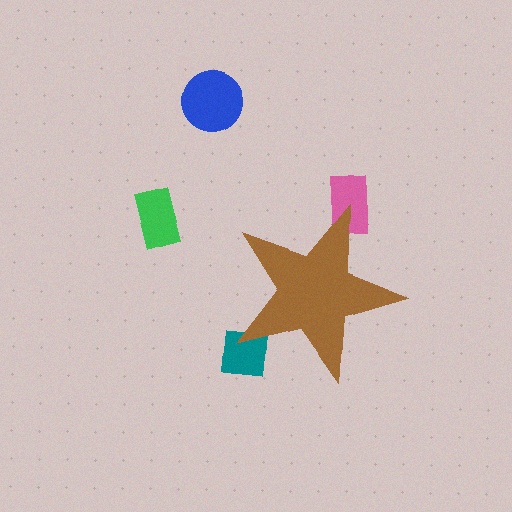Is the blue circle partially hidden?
No, the blue circle is fully visible.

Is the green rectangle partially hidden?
No, the green rectangle is fully visible.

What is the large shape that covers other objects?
A brown star.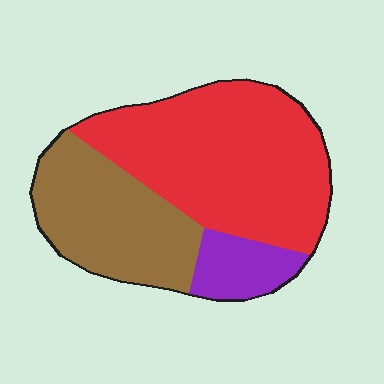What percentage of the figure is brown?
Brown takes up about one third (1/3) of the figure.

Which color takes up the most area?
Red, at roughly 55%.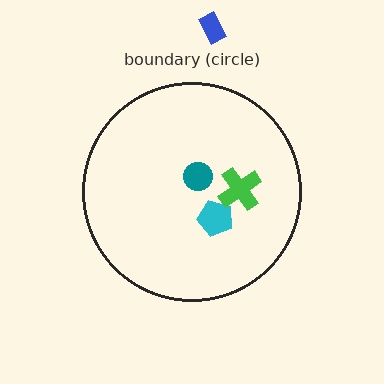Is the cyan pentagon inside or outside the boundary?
Inside.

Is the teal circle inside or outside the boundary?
Inside.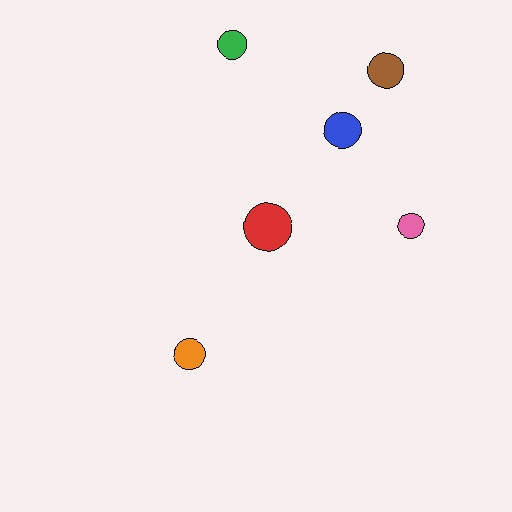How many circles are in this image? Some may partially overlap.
There are 6 circles.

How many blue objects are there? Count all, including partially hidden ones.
There is 1 blue object.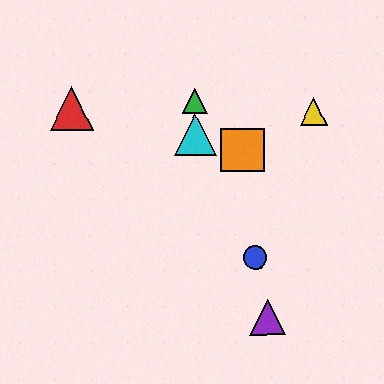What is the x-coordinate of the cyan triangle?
The cyan triangle is at x≈195.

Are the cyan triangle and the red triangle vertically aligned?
No, the cyan triangle is at x≈195 and the red triangle is at x≈72.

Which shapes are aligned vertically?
The green triangle, the cyan triangle are aligned vertically.